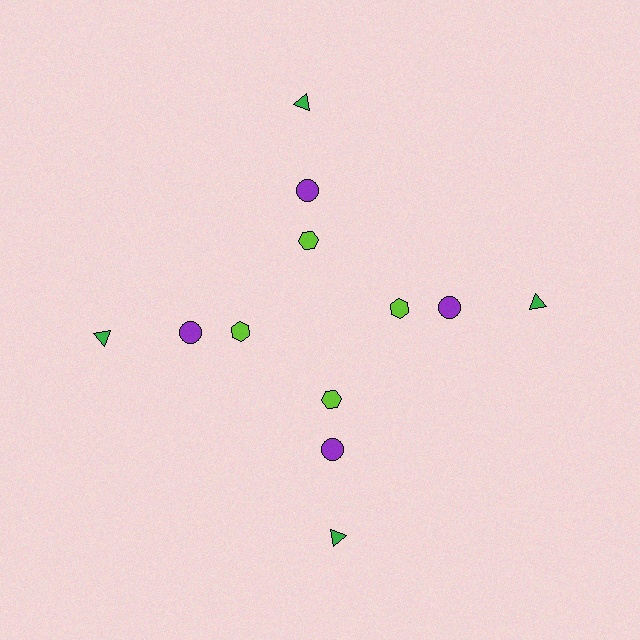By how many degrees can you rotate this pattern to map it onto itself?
The pattern maps onto itself every 90 degrees of rotation.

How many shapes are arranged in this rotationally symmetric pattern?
There are 12 shapes, arranged in 4 groups of 3.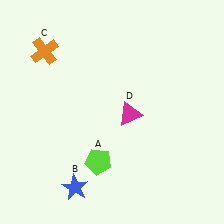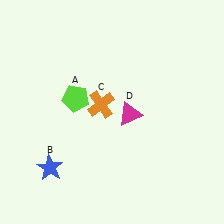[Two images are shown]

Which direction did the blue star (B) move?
The blue star (B) moved left.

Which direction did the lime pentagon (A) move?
The lime pentagon (A) moved up.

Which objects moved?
The objects that moved are: the lime pentagon (A), the blue star (B), the orange cross (C).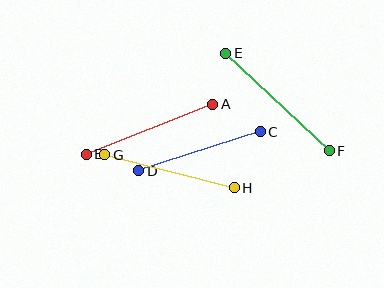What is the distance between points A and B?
The distance is approximately 136 pixels.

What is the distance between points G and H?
The distance is approximately 134 pixels.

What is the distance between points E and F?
The distance is approximately 142 pixels.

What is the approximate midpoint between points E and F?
The midpoint is at approximately (278, 102) pixels.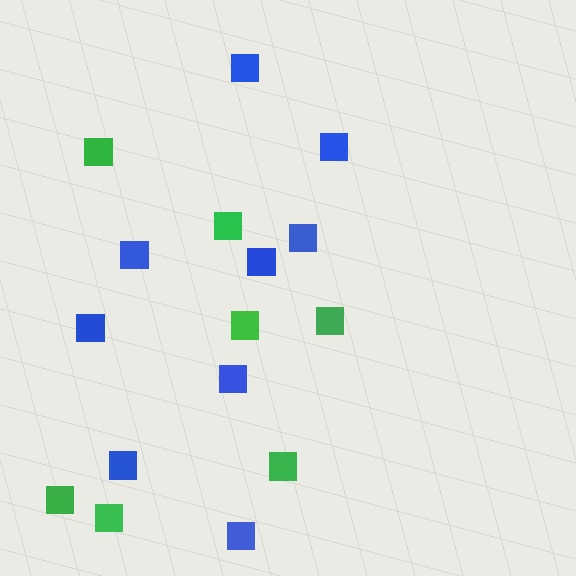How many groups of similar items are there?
There are 2 groups: one group of blue squares (9) and one group of green squares (7).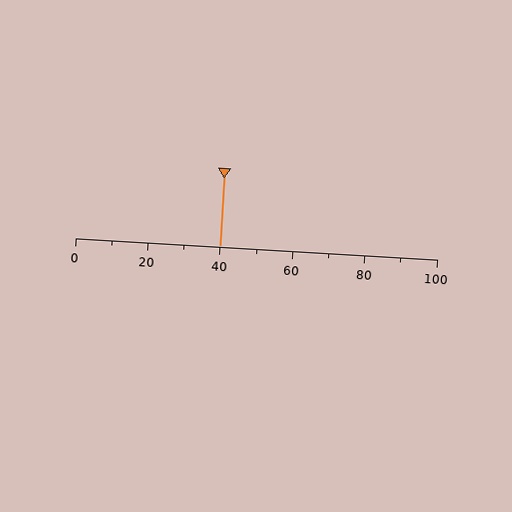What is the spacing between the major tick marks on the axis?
The major ticks are spaced 20 apart.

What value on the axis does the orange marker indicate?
The marker indicates approximately 40.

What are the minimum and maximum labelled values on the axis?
The axis runs from 0 to 100.